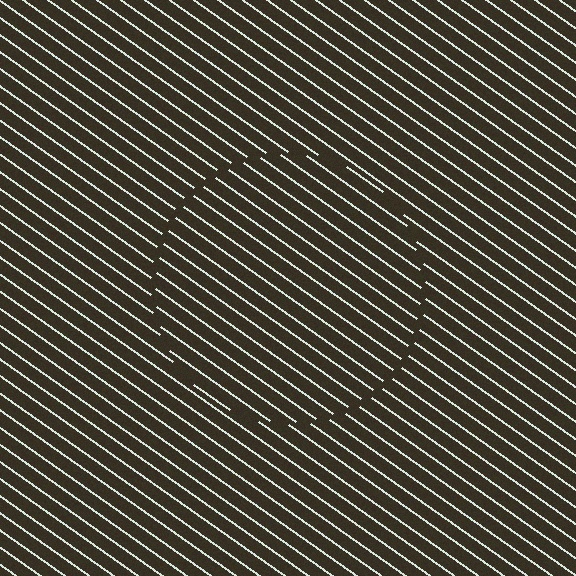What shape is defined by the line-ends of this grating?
An illusory circle. The interior of the shape contains the same grating, shifted by half a period — the contour is defined by the phase discontinuity where line-ends from the inner and outer gratings abut.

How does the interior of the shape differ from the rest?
The interior of the shape contains the same grating, shifted by half a period — the contour is defined by the phase discontinuity where line-ends from the inner and outer gratings abut.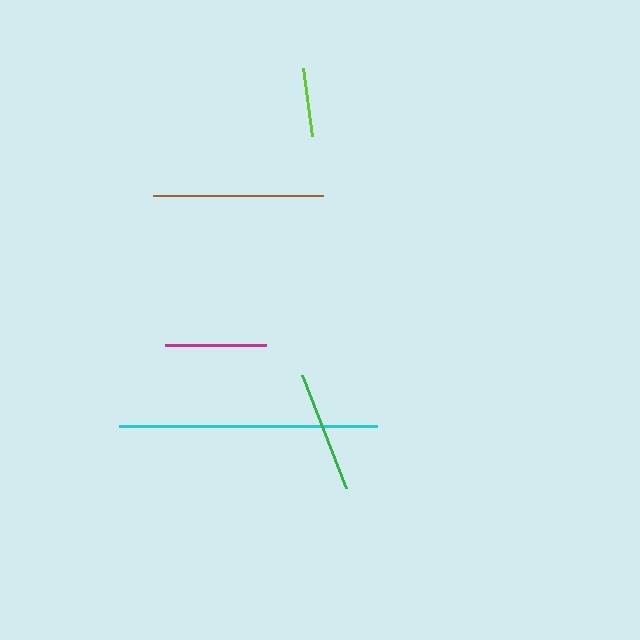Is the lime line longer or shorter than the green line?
The green line is longer than the lime line.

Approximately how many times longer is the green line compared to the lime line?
The green line is approximately 1.8 times the length of the lime line.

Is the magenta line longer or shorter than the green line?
The green line is longer than the magenta line.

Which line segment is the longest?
The cyan line is the longest at approximately 258 pixels.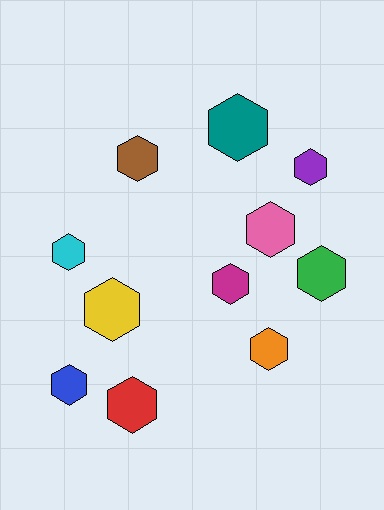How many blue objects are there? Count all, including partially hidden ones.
There is 1 blue object.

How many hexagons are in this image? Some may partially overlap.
There are 11 hexagons.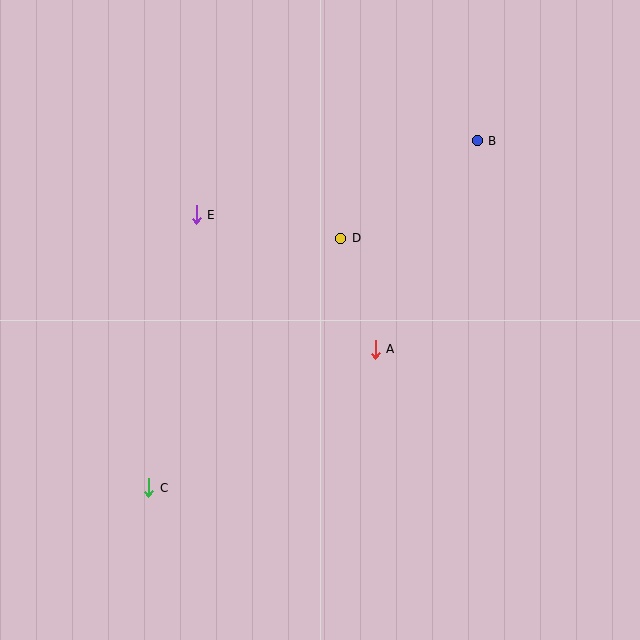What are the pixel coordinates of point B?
Point B is at (477, 141).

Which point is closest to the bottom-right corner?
Point A is closest to the bottom-right corner.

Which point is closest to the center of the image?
Point A at (375, 349) is closest to the center.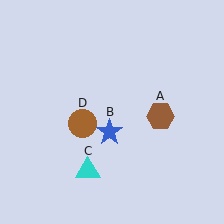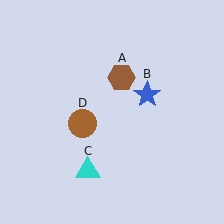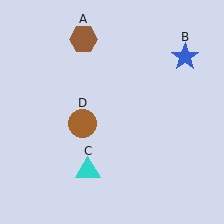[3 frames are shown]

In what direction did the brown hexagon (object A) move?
The brown hexagon (object A) moved up and to the left.